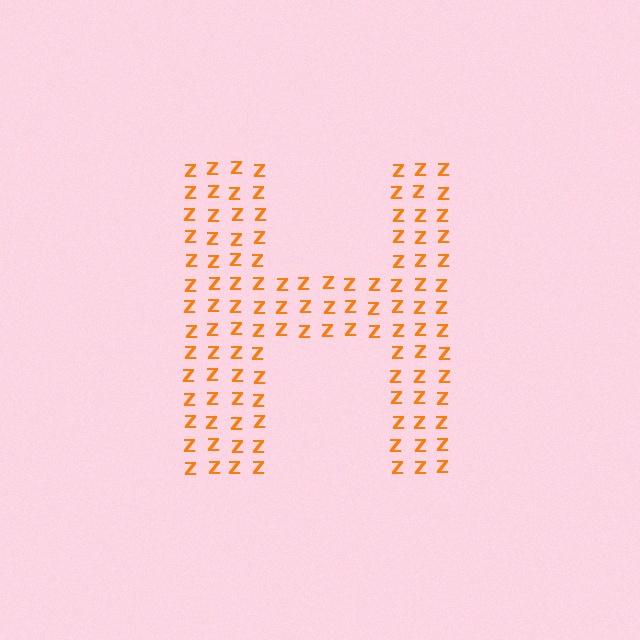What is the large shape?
The large shape is the letter H.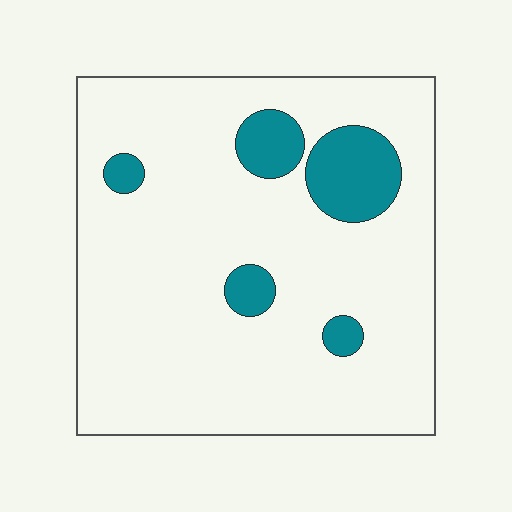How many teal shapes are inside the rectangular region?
5.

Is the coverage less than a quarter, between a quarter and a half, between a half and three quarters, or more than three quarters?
Less than a quarter.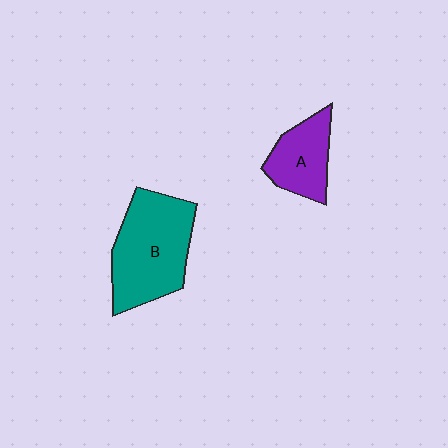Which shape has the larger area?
Shape B (teal).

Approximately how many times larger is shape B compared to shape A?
Approximately 1.8 times.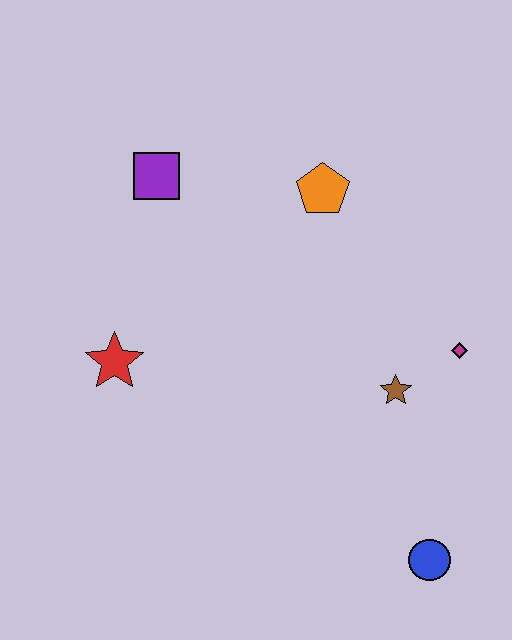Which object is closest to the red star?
The purple square is closest to the red star.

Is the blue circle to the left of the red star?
No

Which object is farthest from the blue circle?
The purple square is farthest from the blue circle.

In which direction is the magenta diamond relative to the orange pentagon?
The magenta diamond is below the orange pentagon.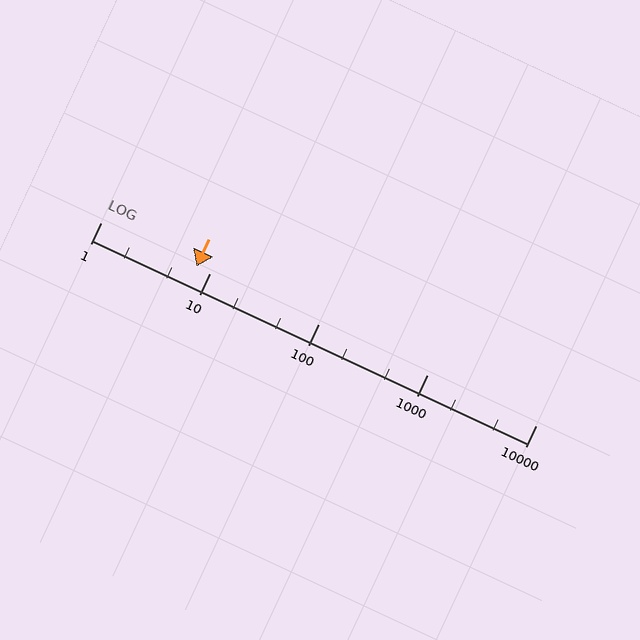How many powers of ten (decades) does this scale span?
The scale spans 4 decades, from 1 to 10000.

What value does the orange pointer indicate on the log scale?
The pointer indicates approximately 7.6.